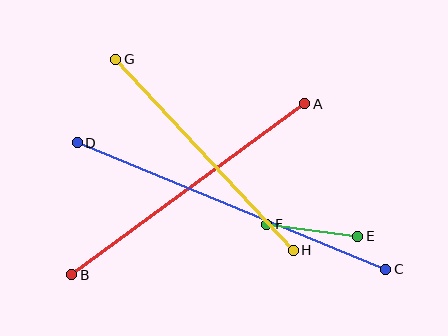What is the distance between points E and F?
The distance is approximately 92 pixels.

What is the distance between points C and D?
The distance is approximately 333 pixels.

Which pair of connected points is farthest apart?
Points C and D are farthest apart.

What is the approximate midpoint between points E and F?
The midpoint is at approximately (312, 230) pixels.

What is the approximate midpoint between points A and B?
The midpoint is at approximately (188, 189) pixels.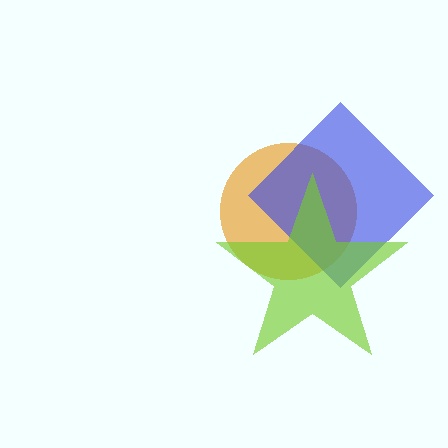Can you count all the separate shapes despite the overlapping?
Yes, there are 3 separate shapes.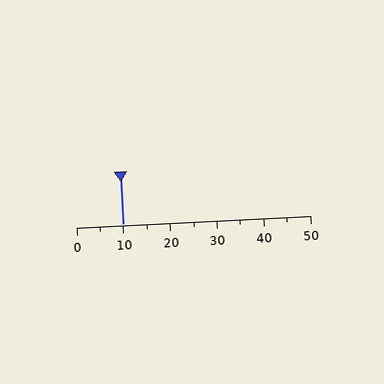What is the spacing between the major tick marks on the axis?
The major ticks are spaced 10 apart.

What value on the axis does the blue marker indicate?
The marker indicates approximately 10.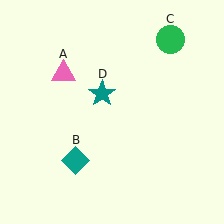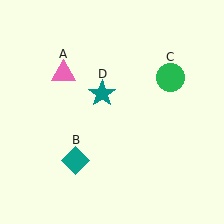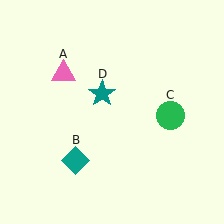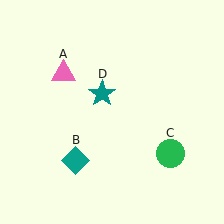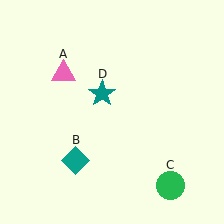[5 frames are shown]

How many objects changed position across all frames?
1 object changed position: green circle (object C).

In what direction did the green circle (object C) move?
The green circle (object C) moved down.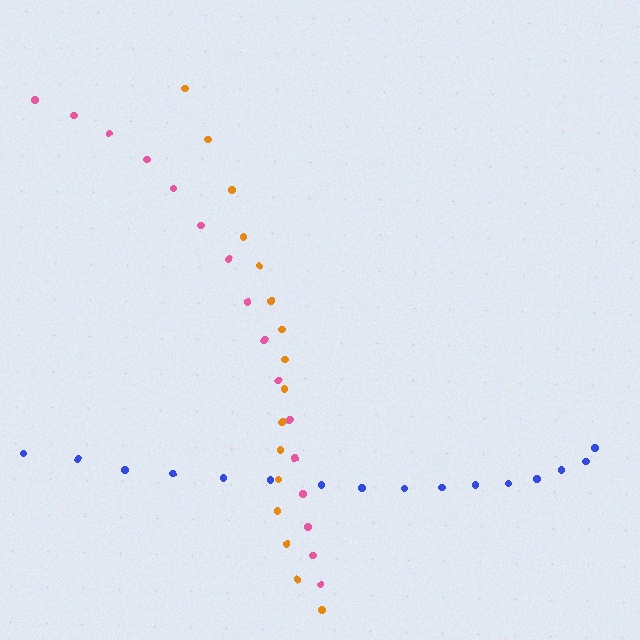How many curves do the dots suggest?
There are 3 distinct paths.